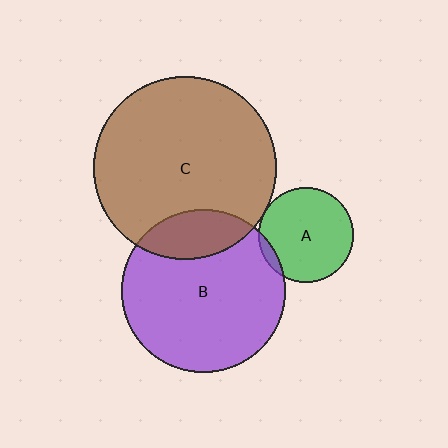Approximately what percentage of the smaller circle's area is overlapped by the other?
Approximately 20%.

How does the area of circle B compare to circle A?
Approximately 2.9 times.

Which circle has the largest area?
Circle C (brown).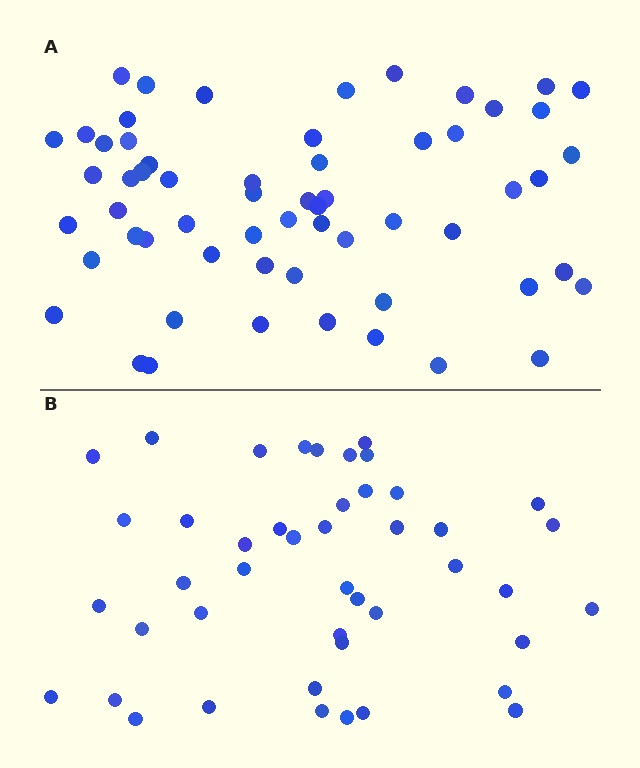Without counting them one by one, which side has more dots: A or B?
Region A (the top region) has more dots.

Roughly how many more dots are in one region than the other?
Region A has approximately 15 more dots than region B.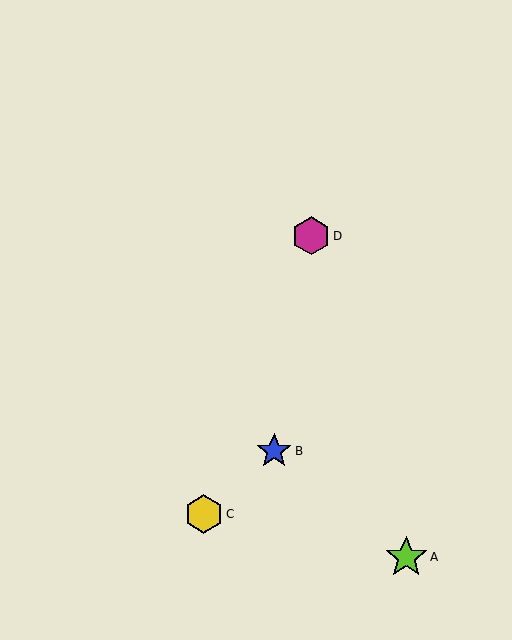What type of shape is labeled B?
Shape B is a blue star.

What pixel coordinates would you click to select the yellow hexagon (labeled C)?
Click at (204, 514) to select the yellow hexagon C.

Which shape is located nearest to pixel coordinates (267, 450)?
The blue star (labeled B) at (274, 451) is nearest to that location.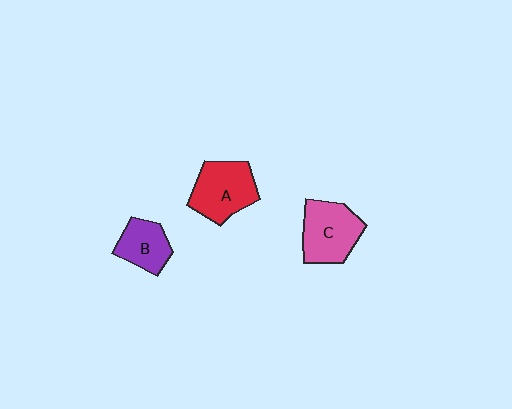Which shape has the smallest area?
Shape B (purple).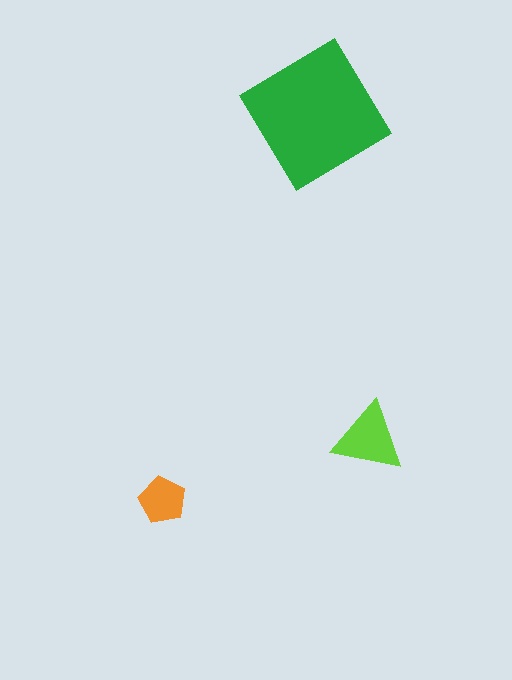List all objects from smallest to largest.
The orange pentagon, the lime triangle, the green diamond.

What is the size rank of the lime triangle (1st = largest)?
2nd.